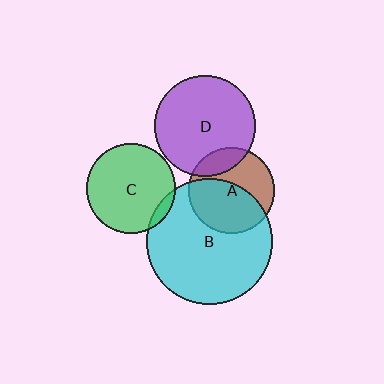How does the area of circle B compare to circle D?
Approximately 1.6 times.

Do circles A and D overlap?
Yes.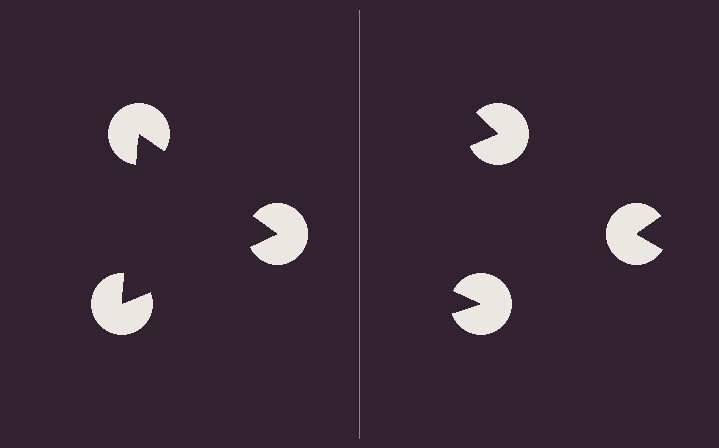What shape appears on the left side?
An illusory triangle.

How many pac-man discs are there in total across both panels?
6 — 3 on each side.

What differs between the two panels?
The pac-man discs are positioned identically on both sides; only the wedge orientations differ. On the left they align to a triangle; on the right they are misaligned.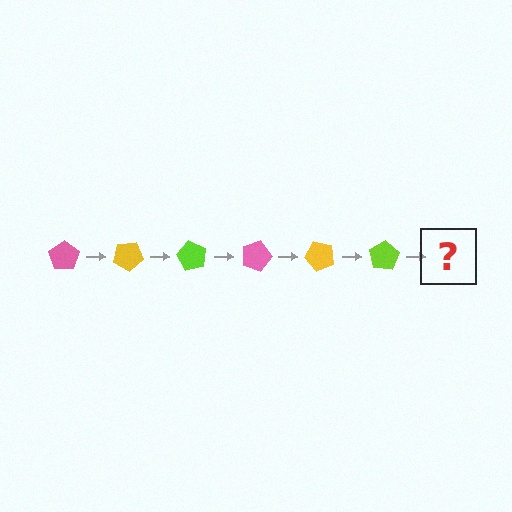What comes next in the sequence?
The next element should be a pink pentagon, rotated 180 degrees from the start.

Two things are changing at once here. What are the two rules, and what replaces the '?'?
The two rules are that it rotates 30 degrees each step and the color cycles through pink, yellow, and lime. The '?' should be a pink pentagon, rotated 180 degrees from the start.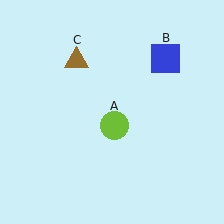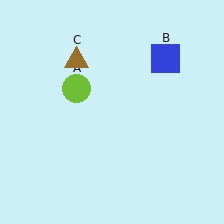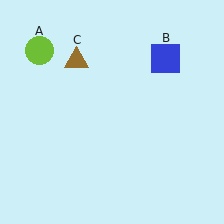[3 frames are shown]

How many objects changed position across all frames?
1 object changed position: lime circle (object A).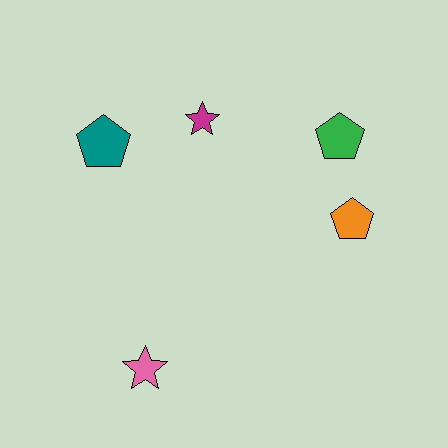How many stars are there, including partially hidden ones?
There are 2 stars.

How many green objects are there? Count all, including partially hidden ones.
There is 1 green object.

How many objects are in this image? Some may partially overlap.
There are 5 objects.